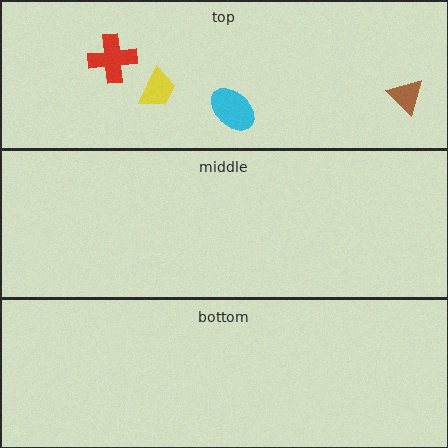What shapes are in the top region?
The red cross, the yellow trapezoid, the brown triangle, the cyan ellipse.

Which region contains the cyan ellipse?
The top region.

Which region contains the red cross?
The top region.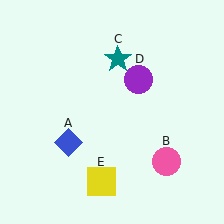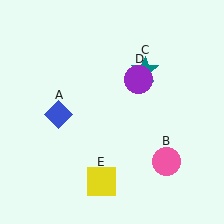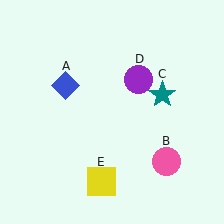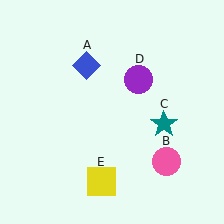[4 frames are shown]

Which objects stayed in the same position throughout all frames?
Pink circle (object B) and purple circle (object D) and yellow square (object E) remained stationary.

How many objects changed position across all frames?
2 objects changed position: blue diamond (object A), teal star (object C).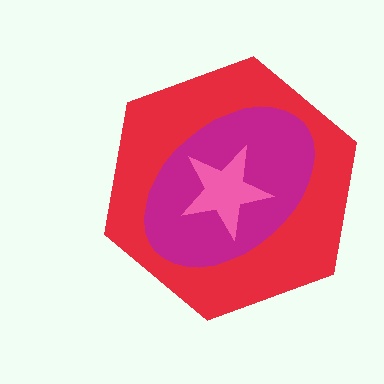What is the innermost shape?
The pink star.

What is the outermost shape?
The red hexagon.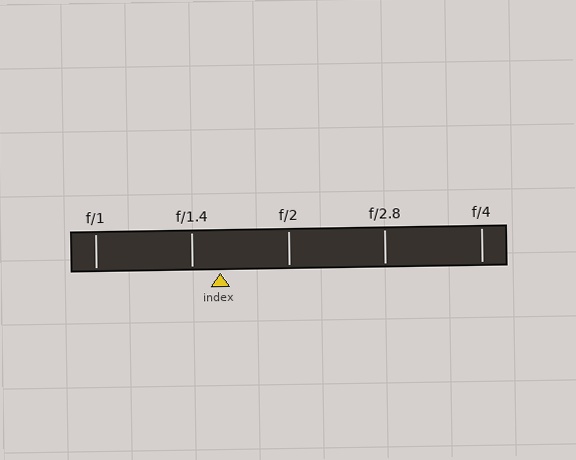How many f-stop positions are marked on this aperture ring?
There are 5 f-stop positions marked.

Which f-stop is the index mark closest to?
The index mark is closest to f/1.4.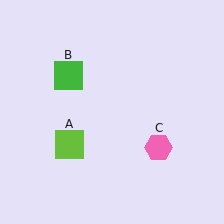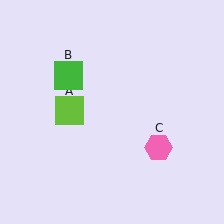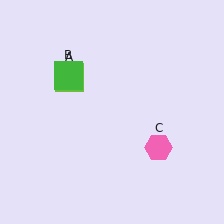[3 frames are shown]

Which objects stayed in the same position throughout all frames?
Green square (object B) and pink hexagon (object C) remained stationary.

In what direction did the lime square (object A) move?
The lime square (object A) moved up.